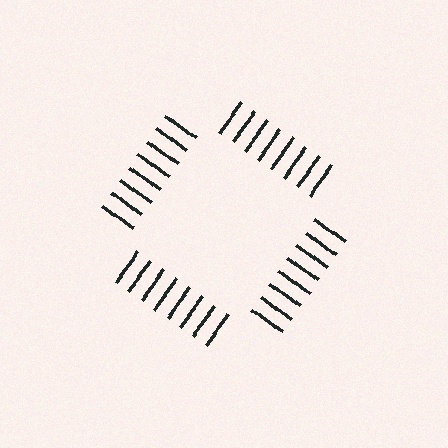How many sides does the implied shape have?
4 sides — the line-ends trace a square.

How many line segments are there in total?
32 — 8 along each of the 4 edges.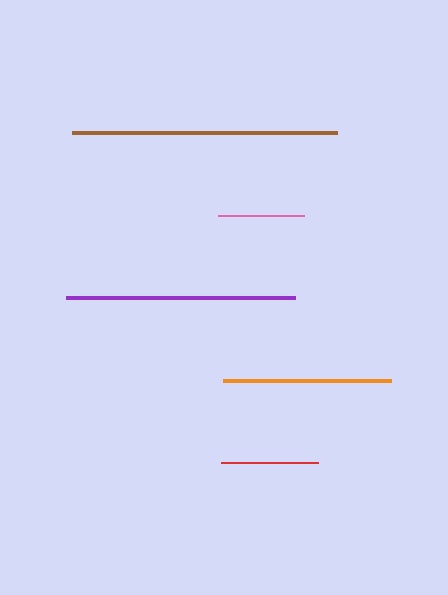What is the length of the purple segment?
The purple segment is approximately 229 pixels long.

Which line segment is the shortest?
The pink line is the shortest at approximately 86 pixels.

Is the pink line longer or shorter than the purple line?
The purple line is longer than the pink line.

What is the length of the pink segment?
The pink segment is approximately 86 pixels long.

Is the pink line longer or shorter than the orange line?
The orange line is longer than the pink line.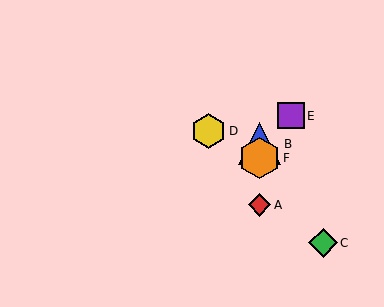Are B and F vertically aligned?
Yes, both are at x≈260.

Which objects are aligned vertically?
Objects A, B, F are aligned vertically.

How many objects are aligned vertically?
3 objects (A, B, F) are aligned vertically.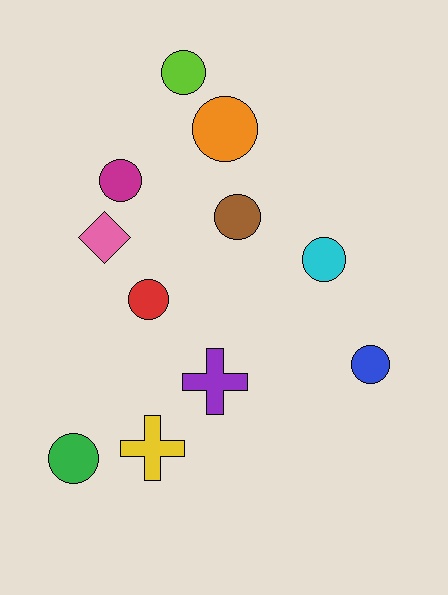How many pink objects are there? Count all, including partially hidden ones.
There is 1 pink object.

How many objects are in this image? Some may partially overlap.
There are 11 objects.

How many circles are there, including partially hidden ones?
There are 8 circles.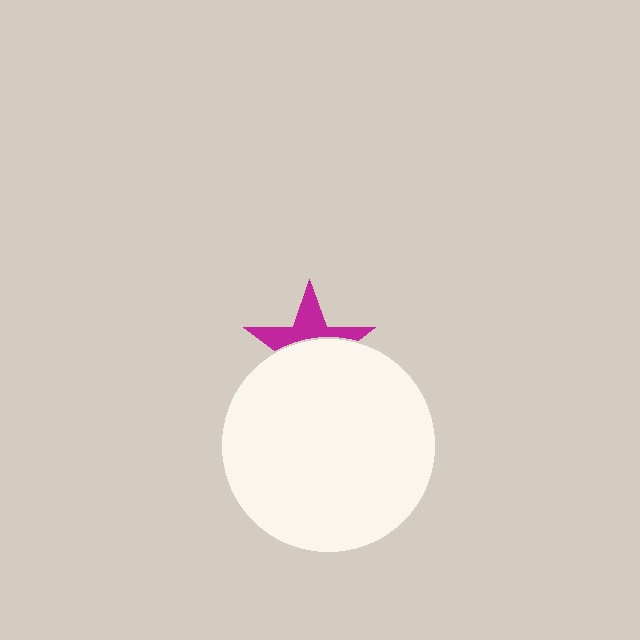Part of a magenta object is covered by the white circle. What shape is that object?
It is a star.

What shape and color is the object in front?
The object in front is a white circle.